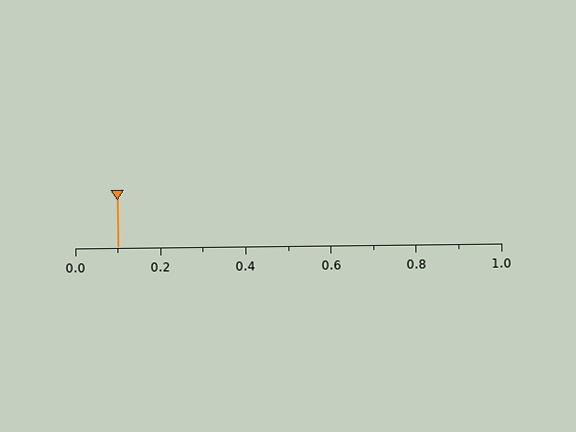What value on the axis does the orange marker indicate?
The marker indicates approximately 0.1.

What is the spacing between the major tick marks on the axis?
The major ticks are spaced 0.2 apart.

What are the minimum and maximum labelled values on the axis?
The axis runs from 0.0 to 1.0.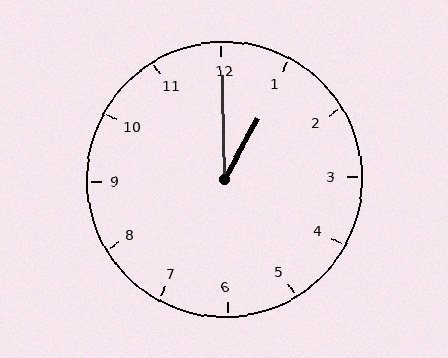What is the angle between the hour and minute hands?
Approximately 30 degrees.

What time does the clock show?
1:00.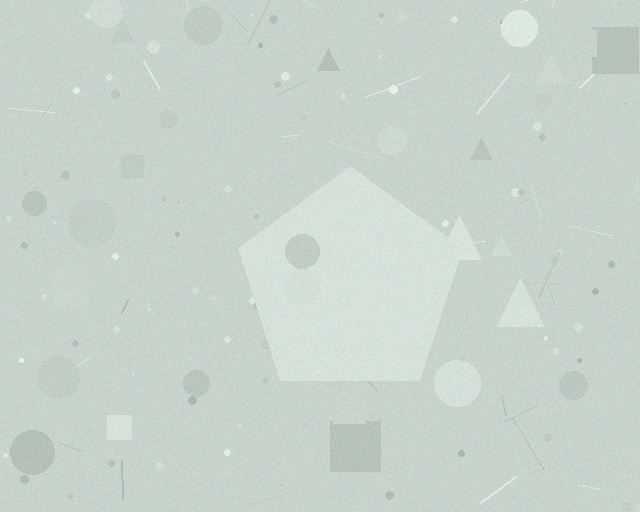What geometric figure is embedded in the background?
A pentagon is embedded in the background.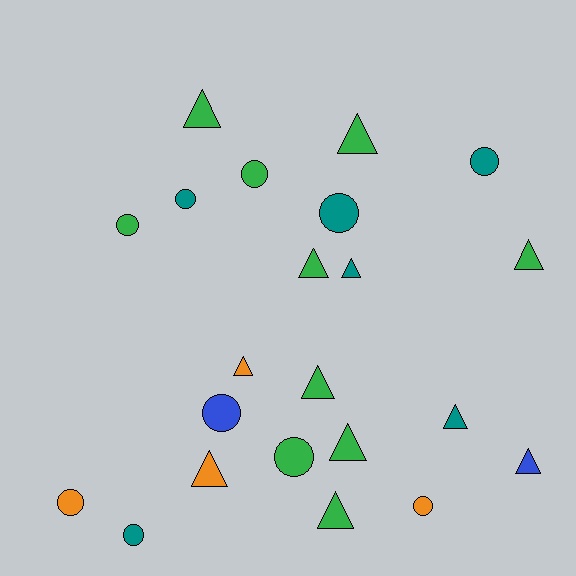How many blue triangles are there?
There is 1 blue triangle.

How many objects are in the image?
There are 22 objects.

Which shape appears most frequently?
Triangle, with 12 objects.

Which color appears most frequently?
Green, with 10 objects.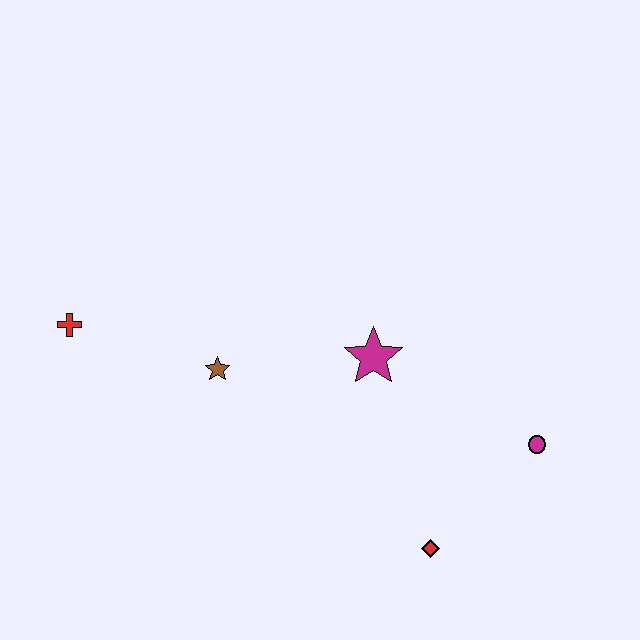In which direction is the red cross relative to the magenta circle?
The red cross is to the left of the magenta circle.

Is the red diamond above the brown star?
No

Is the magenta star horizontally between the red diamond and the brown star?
Yes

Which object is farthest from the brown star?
The magenta circle is farthest from the brown star.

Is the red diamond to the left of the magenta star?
No